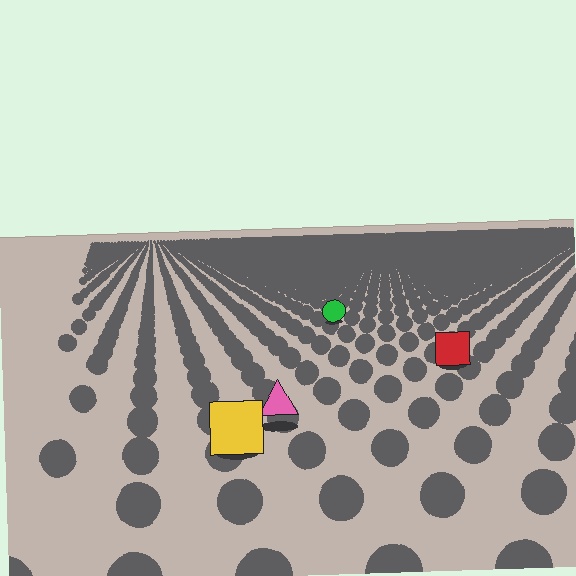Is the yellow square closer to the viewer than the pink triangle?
Yes. The yellow square is closer — you can tell from the texture gradient: the ground texture is coarser near it.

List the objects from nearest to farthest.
From nearest to farthest: the yellow square, the pink triangle, the red square, the green circle.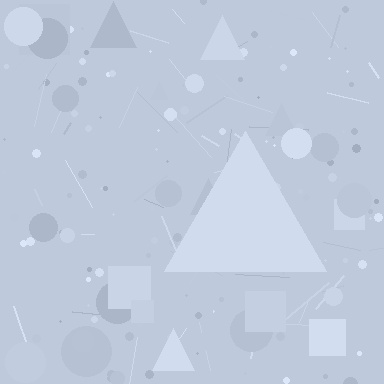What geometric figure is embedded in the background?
A triangle is embedded in the background.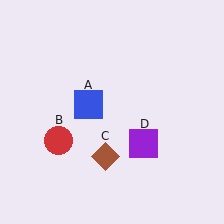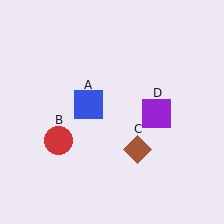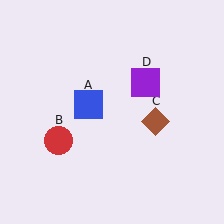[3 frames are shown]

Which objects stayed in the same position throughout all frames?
Blue square (object A) and red circle (object B) remained stationary.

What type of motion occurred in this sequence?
The brown diamond (object C), purple square (object D) rotated counterclockwise around the center of the scene.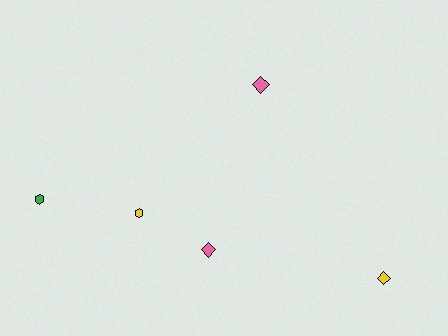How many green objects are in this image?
There is 1 green object.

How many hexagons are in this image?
There are 2 hexagons.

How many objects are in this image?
There are 5 objects.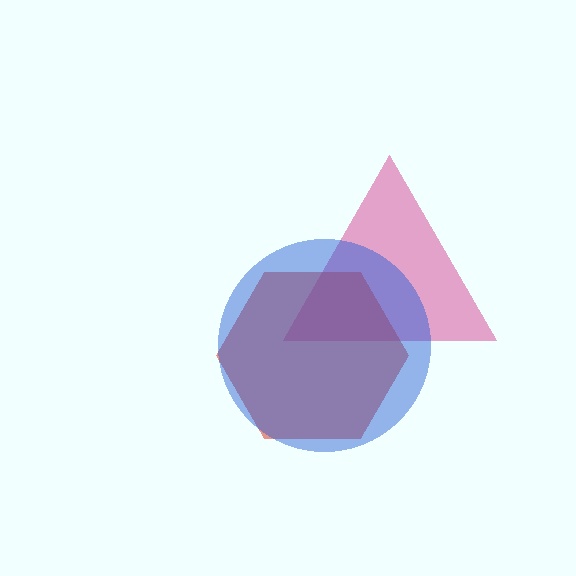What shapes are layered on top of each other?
The layered shapes are: a magenta triangle, a red hexagon, a blue circle.